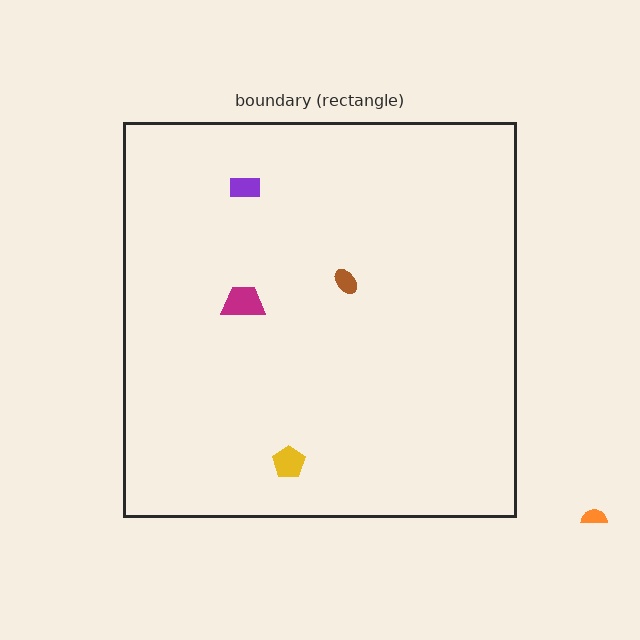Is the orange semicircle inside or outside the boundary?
Outside.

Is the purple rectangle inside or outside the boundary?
Inside.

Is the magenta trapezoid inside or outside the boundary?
Inside.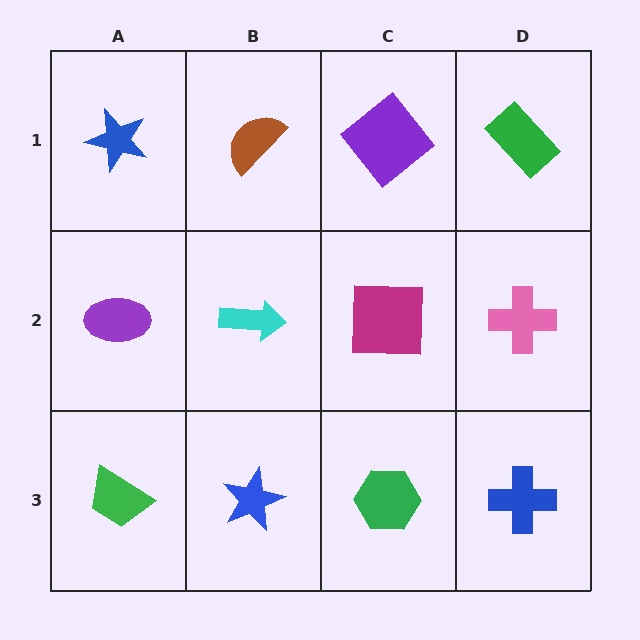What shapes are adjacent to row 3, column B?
A cyan arrow (row 2, column B), a green trapezoid (row 3, column A), a green hexagon (row 3, column C).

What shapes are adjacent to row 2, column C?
A purple diamond (row 1, column C), a green hexagon (row 3, column C), a cyan arrow (row 2, column B), a pink cross (row 2, column D).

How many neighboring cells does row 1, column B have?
3.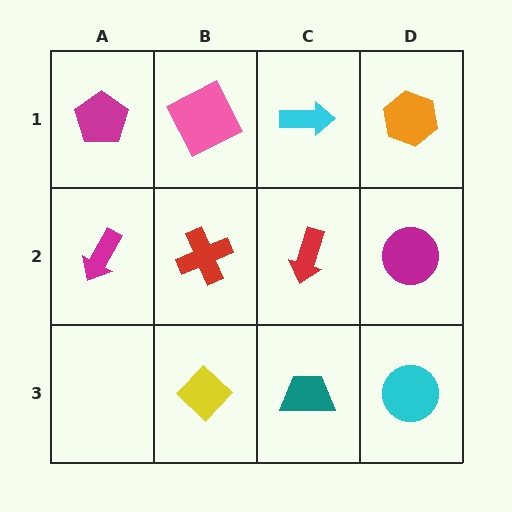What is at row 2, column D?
A magenta circle.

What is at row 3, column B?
A yellow diamond.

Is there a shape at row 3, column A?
No, that cell is empty.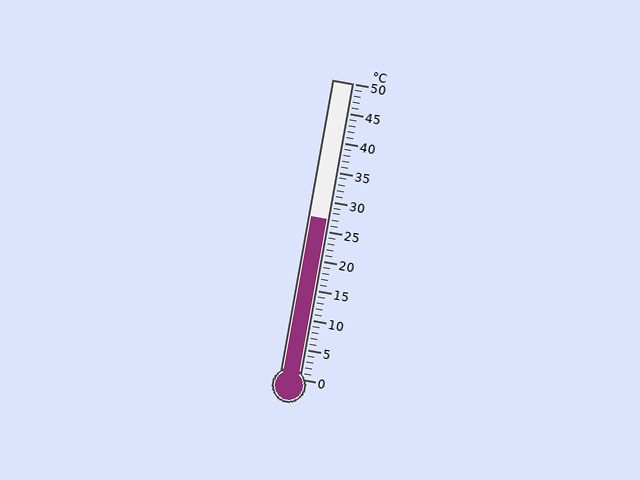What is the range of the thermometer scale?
The thermometer scale ranges from 0°C to 50°C.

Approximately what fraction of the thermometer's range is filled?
The thermometer is filled to approximately 55% of its range.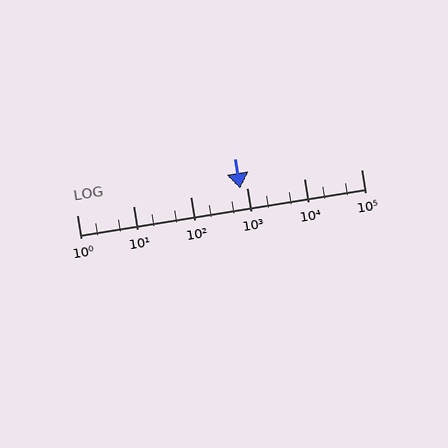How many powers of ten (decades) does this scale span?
The scale spans 5 decades, from 1 to 100000.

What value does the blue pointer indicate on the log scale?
The pointer indicates approximately 750.